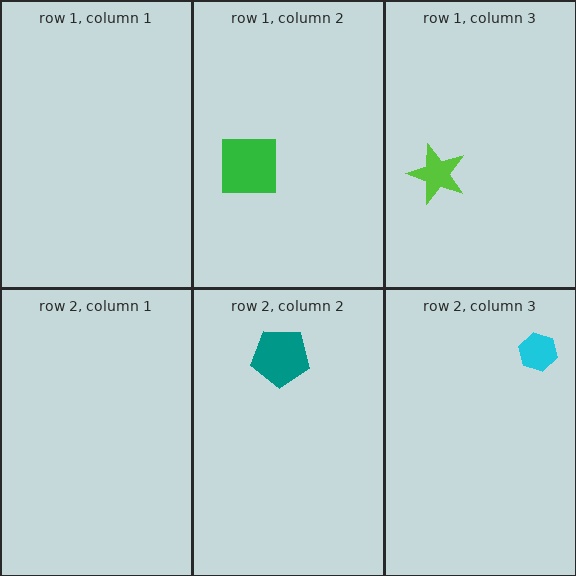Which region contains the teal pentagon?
The row 2, column 2 region.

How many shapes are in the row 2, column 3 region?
1.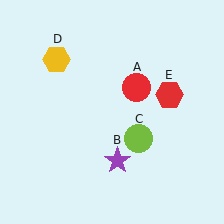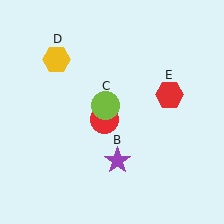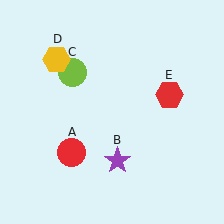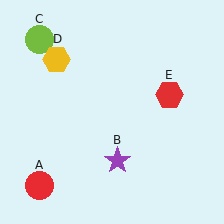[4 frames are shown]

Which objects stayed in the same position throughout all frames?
Purple star (object B) and yellow hexagon (object D) and red hexagon (object E) remained stationary.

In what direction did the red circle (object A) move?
The red circle (object A) moved down and to the left.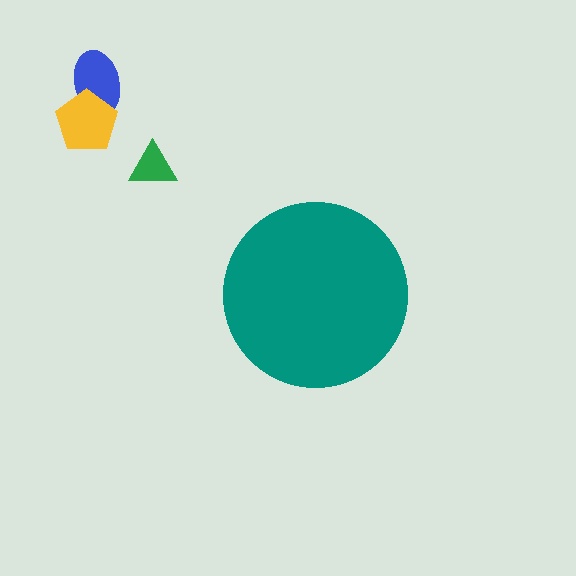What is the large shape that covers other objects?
A teal circle.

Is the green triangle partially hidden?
No, the green triangle is fully visible.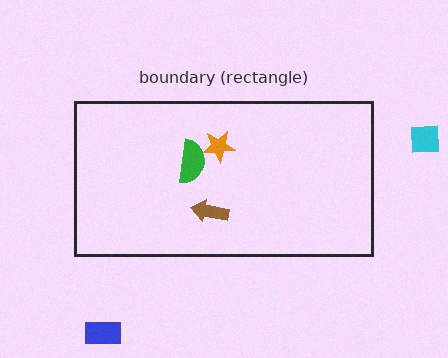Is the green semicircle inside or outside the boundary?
Inside.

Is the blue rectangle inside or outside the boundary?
Outside.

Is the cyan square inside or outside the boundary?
Outside.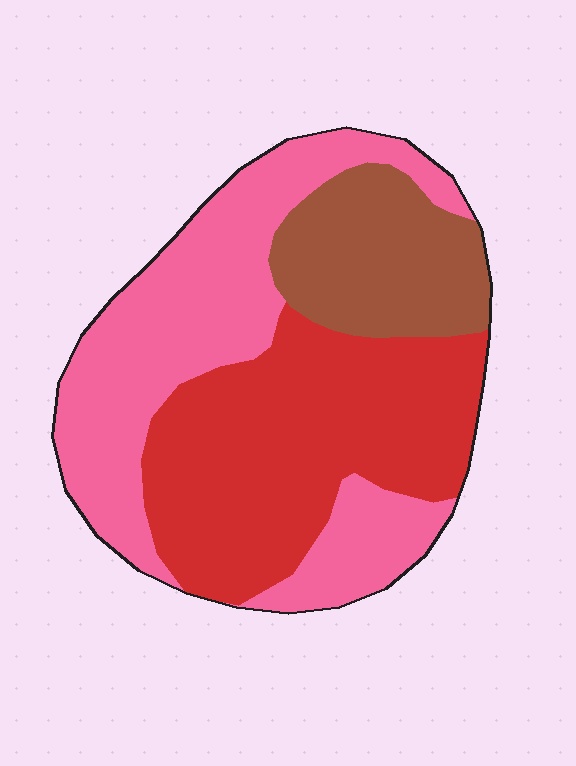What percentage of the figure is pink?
Pink takes up between a quarter and a half of the figure.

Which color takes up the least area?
Brown, at roughly 20%.